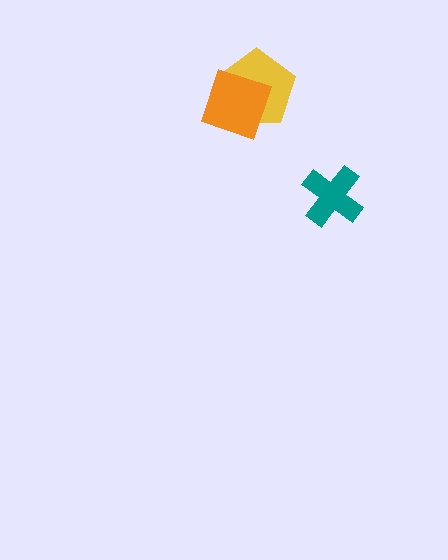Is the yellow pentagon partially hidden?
Yes, it is partially covered by another shape.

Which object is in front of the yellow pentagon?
The orange diamond is in front of the yellow pentagon.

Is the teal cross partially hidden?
No, no other shape covers it.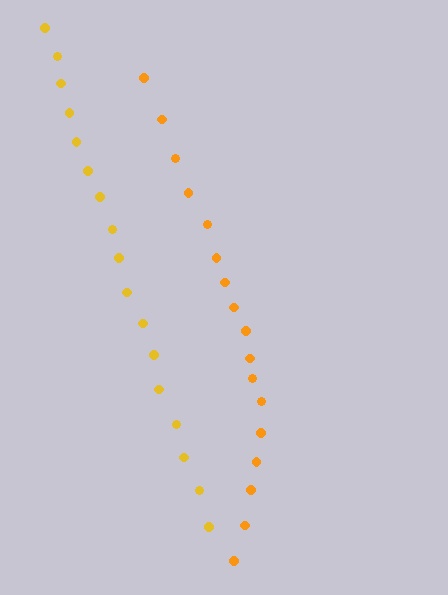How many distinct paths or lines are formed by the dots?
There are 2 distinct paths.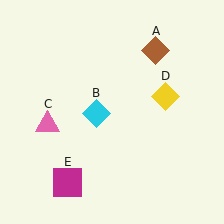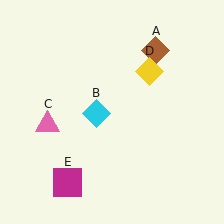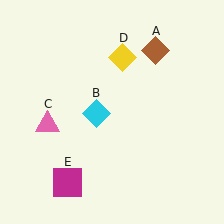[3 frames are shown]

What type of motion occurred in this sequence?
The yellow diamond (object D) rotated counterclockwise around the center of the scene.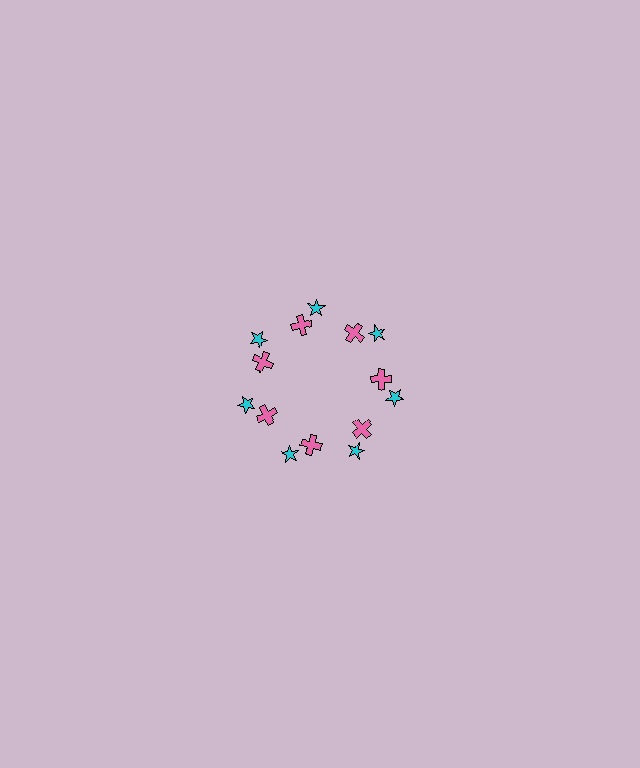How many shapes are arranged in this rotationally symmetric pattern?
There are 14 shapes, arranged in 7 groups of 2.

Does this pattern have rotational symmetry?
Yes, this pattern has 7-fold rotational symmetry. It looks the same after rotating 51 degrees around the center.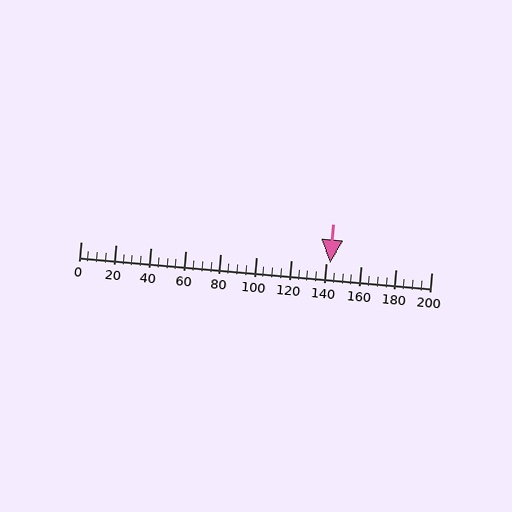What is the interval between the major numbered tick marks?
The major tick marks are spaced 20 units apart.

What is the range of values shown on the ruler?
The ruler shows values from 0 to 200.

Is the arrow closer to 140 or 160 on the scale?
The arrow is closer to 140.